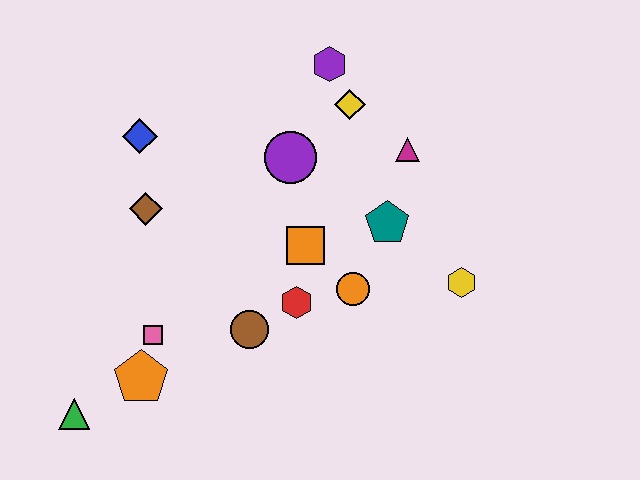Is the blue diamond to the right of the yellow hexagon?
No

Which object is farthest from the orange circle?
The green triangle is farthest from the orange circle.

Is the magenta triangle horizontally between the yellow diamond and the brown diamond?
No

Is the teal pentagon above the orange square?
Yes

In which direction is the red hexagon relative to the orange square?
The red hexagon is below the orange square.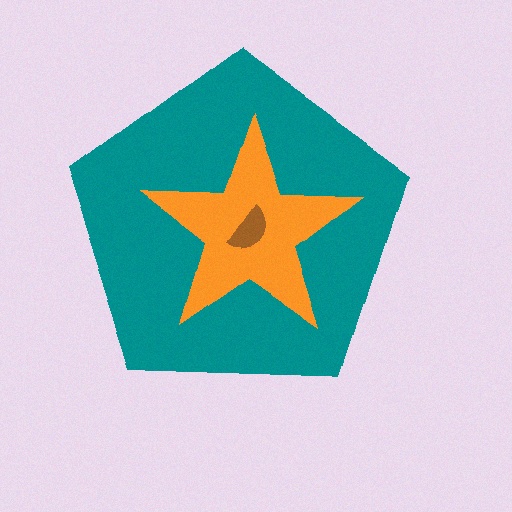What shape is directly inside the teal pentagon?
The orange star.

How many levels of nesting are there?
3.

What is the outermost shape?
The teal pentagon.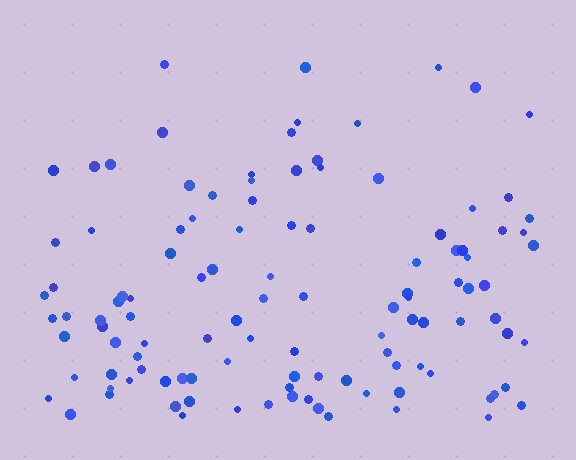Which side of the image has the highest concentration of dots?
The bottom.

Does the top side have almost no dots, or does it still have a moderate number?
Still a moderate number, just noticeably fewer than the bottom.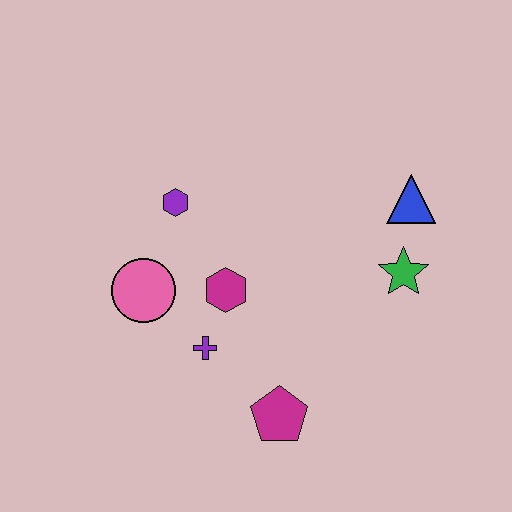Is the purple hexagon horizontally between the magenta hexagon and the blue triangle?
No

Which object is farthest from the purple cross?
The blue triangle is farthest from the purple cross.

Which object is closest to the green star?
The blue triangle is closest to the green star.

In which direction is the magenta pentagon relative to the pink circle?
The magenta pentagon is to the right of the pink circle.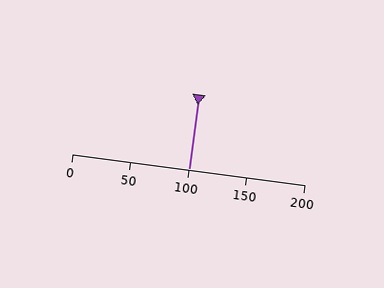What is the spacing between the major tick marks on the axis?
The major ticks are spaced 50 apart.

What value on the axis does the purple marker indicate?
The marker indicates approximately 100.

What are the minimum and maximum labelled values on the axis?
The axis runs from 0 to 200.